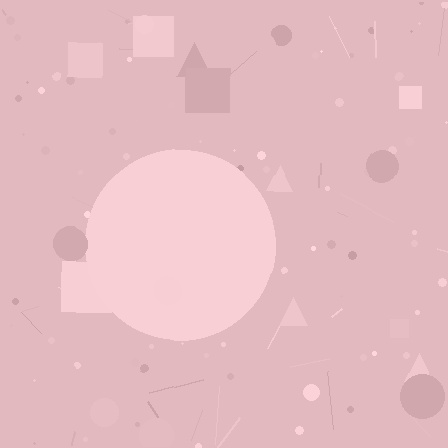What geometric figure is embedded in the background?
A circle is embedded in the background.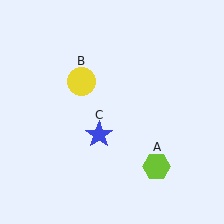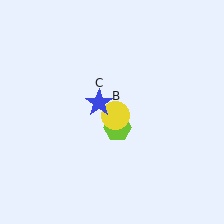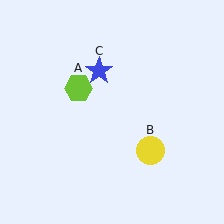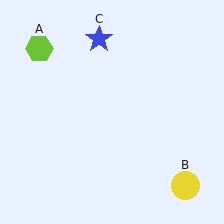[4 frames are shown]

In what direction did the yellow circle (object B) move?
The yellow circle (object B) moved down and to the right.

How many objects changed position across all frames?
3 objects changed position: lime hexagon (object A), yellow circle (object B), blue star (object C).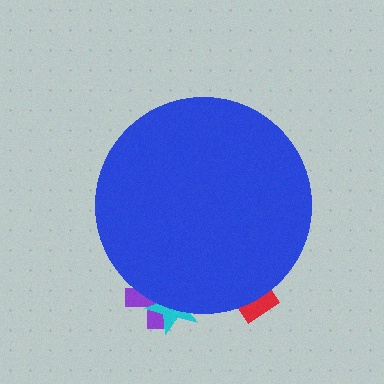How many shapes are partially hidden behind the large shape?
3 shapes are partially hidden.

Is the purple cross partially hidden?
Yes, the purple cross is partially hidden behind the blue circle.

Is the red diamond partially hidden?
Yes, the red diamond is partially hidden behind the blue circle.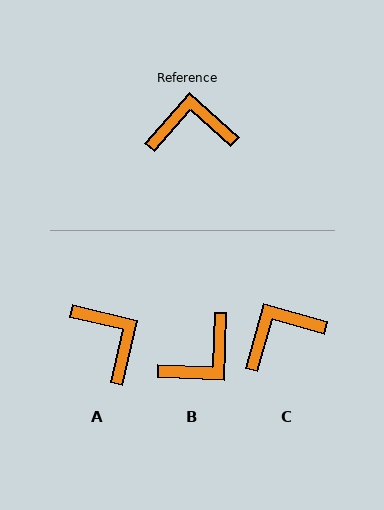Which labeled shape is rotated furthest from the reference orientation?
B, about 141 degrees away.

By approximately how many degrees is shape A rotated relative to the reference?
Approximately 62 degrees clockwise.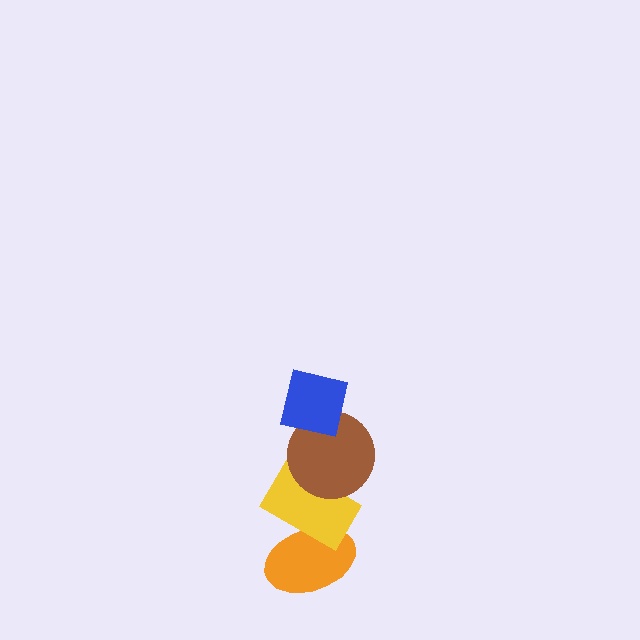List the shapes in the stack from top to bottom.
From top to bottom: the blue square, the brown circle, the yellow rectangle, the orange ellipse.